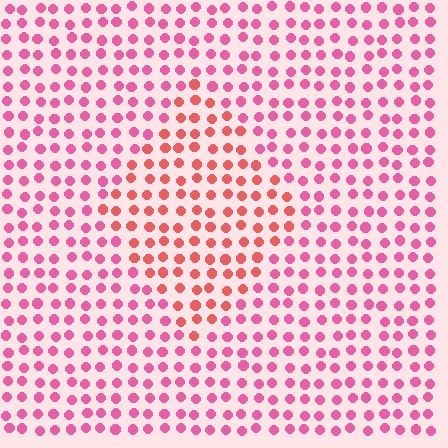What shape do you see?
I see a diamond.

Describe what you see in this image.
The image is filled with small pink elements in a uniform arrangement. A diamond-shaped region is visible where the elements are tinted to a slightly different hue, forming a subtle color boundary.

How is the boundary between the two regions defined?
The boundary is defined purely by a slight shift in hue (about 29 degrees). Spacing, size, and orientation are identical on both sides.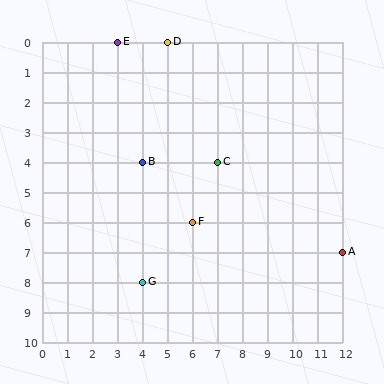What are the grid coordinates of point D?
Point D is at grid coordinates (5, 0).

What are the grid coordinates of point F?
Point F is at grid coordinates (6, 6).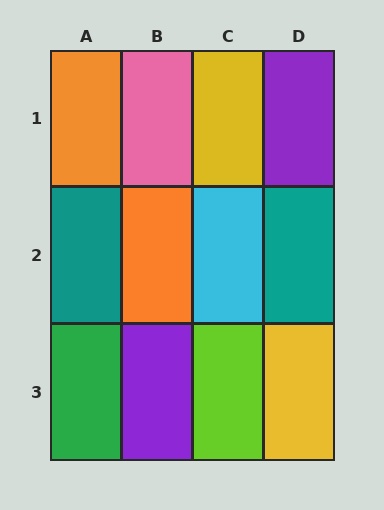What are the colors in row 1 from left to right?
Orange, pink, yellow, purple.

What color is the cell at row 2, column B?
Orange.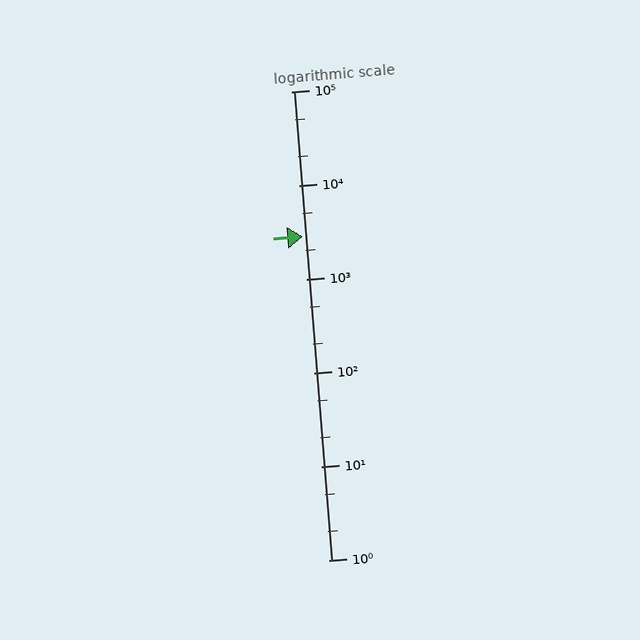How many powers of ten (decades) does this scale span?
The scale spans 5 decades, from 1 to 100000.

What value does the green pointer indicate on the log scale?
The pointer indicates approximately 2800.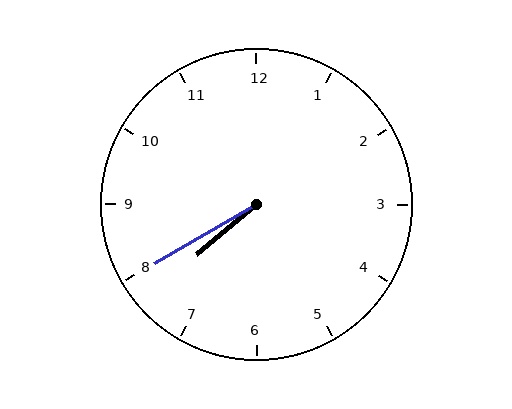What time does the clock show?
7:40.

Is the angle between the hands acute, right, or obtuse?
It is acute.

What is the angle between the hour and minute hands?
Approximately 10 degrees.